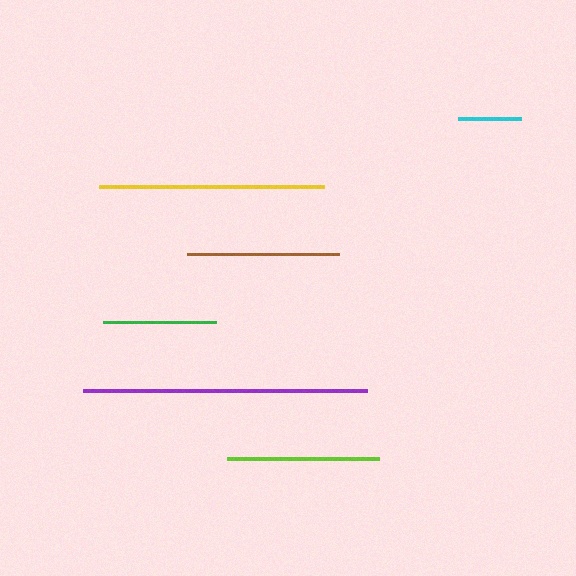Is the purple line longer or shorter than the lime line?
The purple line is longer than the lime line.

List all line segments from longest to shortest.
From longest to shortest: purple, yellow, lime, brown, green, cyan.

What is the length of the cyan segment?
The cyan segment is approximately 62 pixels long.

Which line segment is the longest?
The purple line is the longest at approximately 285 pixels.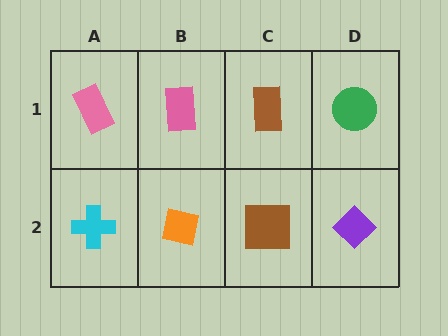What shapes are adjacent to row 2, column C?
A brown rectangle (row 1, column C), an orange square (row 2, column B), a purple diamond (row 2, column D).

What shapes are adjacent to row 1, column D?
A purple diamond (row 2, column D), a brown rectangle (row 1, column C).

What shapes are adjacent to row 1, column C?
A brown square (row 2, column C), a pink rectangle (row 1, column B), a green circle (row 1, column D).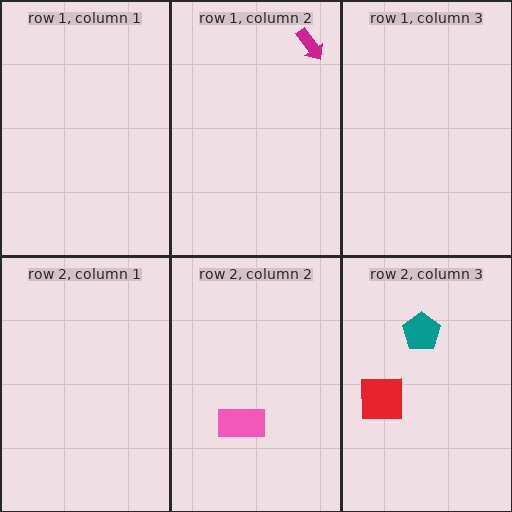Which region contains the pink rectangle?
The row 2, column 2 region.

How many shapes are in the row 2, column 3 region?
2.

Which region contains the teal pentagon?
The row 2, column 3 region.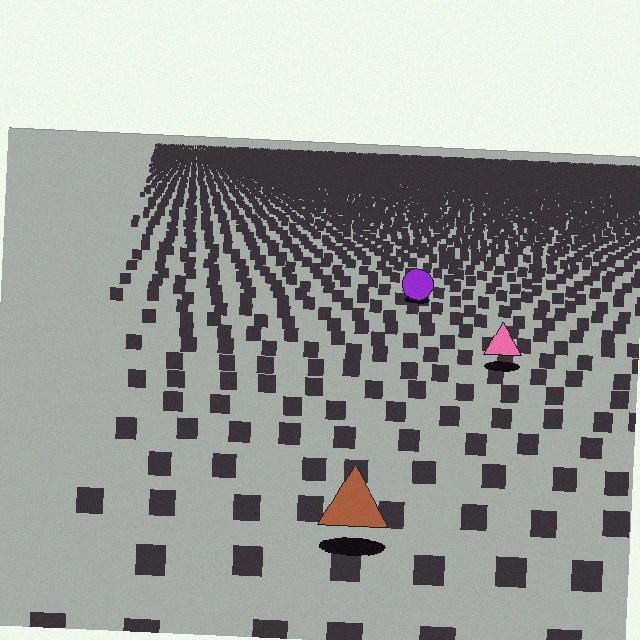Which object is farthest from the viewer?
The purple circle is farthest from the viewer. It appears smaller and the ground texture around it is denser.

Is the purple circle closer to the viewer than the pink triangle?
No. The pink triangle is closer — you can tell from the texture gradient: the ground texture is coarser near it.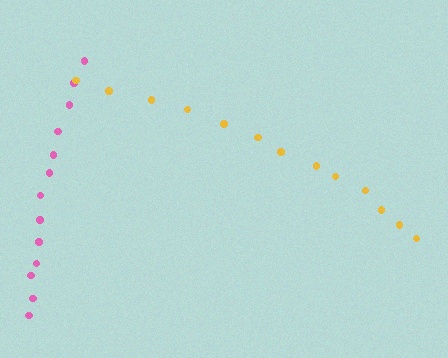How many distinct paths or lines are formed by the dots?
There are 2 distinct paths.